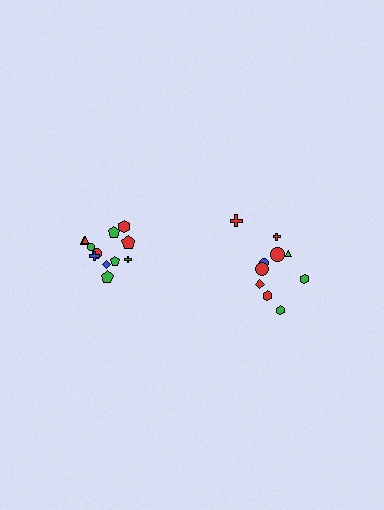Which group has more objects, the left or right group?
The left group.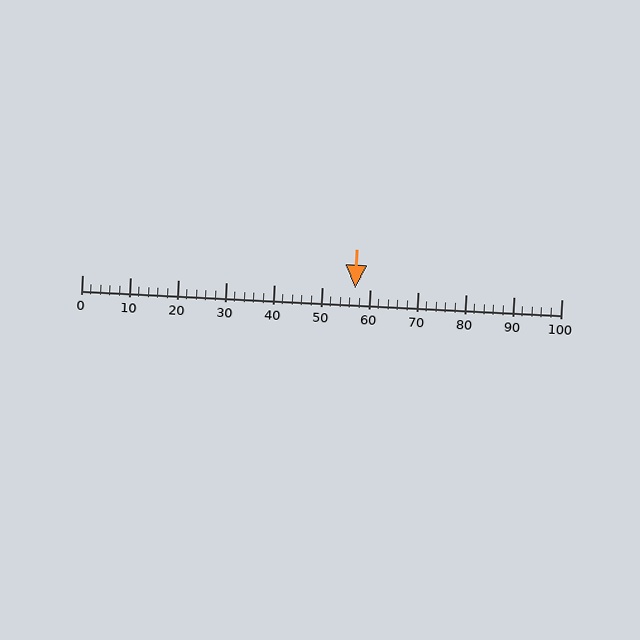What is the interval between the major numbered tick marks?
The major tick marks are spaced 10 units apart.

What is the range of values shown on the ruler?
The ruler shows values from 0 to 100.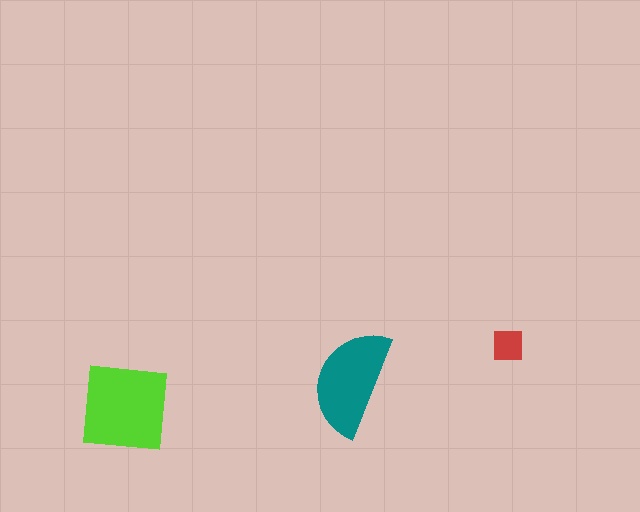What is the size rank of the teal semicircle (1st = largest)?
2nd.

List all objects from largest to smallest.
The lime square, the teal semicircle, the red square.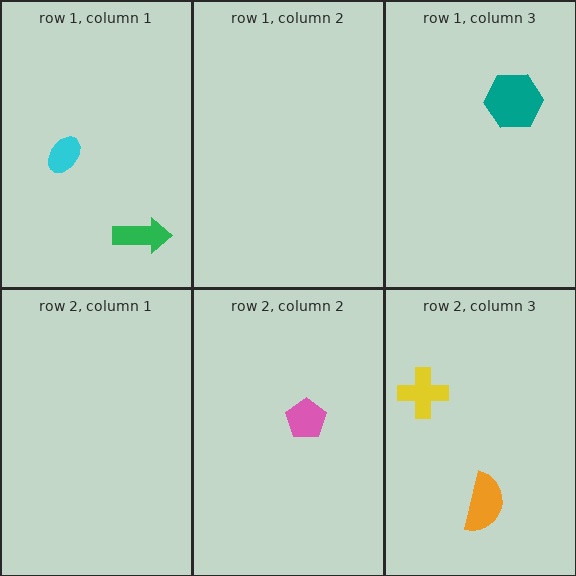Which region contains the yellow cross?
The row 2, column 3 region.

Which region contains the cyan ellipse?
The row 1, column 1 region.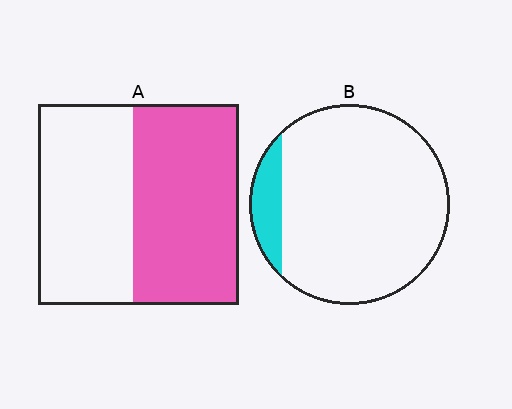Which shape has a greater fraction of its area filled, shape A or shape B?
Shape A.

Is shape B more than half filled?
No.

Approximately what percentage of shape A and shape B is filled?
A is approximately 55% and B is approximately 10%.